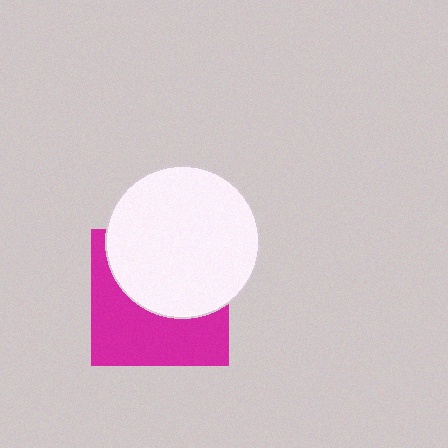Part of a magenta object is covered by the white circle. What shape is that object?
It is a square.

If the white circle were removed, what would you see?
You would see the complete magenta square.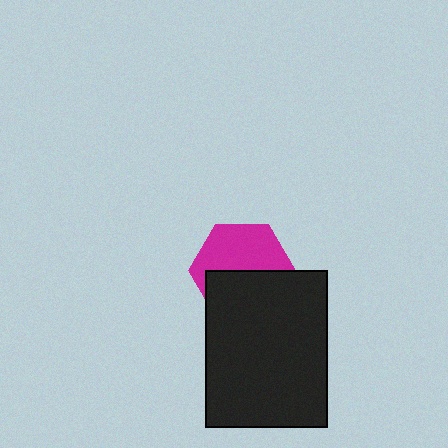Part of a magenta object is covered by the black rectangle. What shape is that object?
It is a hexagon.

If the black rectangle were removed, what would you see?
You would see the complete magenta hexagon.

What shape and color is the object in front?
The object in front is a black rectangle.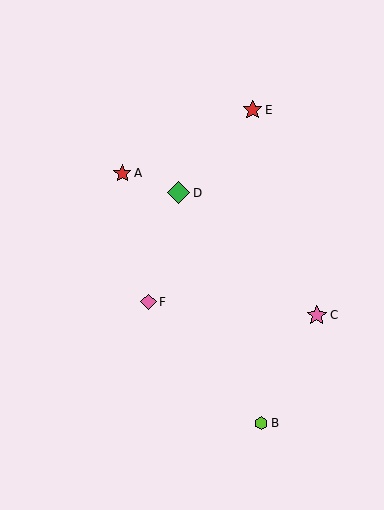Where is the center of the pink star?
The center of the pink star is at (317, 315).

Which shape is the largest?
The green diamond (labeled D) is the largest.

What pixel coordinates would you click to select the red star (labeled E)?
Click at (253, 110) to select the red star E.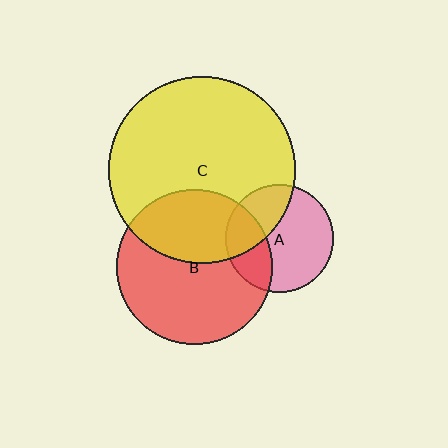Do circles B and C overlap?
Yes.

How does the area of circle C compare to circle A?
Approximately 3.0 times.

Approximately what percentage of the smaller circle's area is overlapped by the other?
Approximately 40%.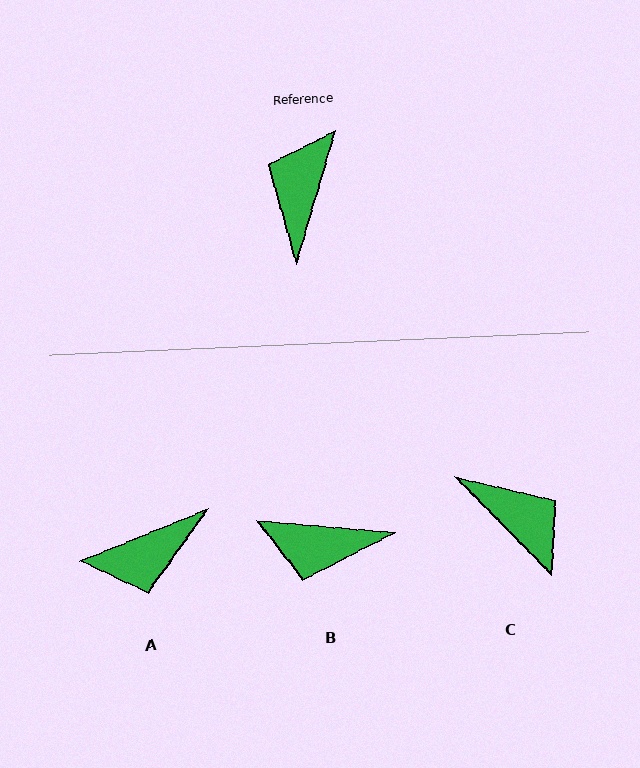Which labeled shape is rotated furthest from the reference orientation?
A, about 128 degrees away.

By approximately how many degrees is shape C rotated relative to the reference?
Approximately 119 degrees clockwise.